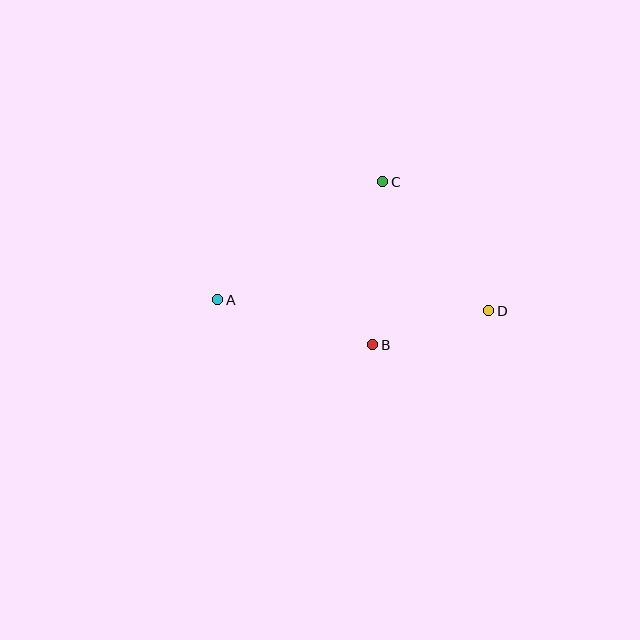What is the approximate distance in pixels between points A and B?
The distance between A and B is approximately 161 pixels.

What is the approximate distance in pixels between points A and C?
The distance between A and C is approximately 203 pixels.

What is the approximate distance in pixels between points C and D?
The distance between C and D is approximately 167 pixels.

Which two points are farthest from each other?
Points A and D are farthest from each other.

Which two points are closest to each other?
Points B and D are closest to each other.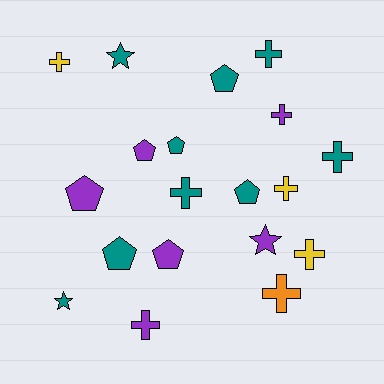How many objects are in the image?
There are 19 objects.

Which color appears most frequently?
Teal, with 9 objects.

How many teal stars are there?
There are 2 teal stars.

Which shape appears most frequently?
Cross, with 9 objects.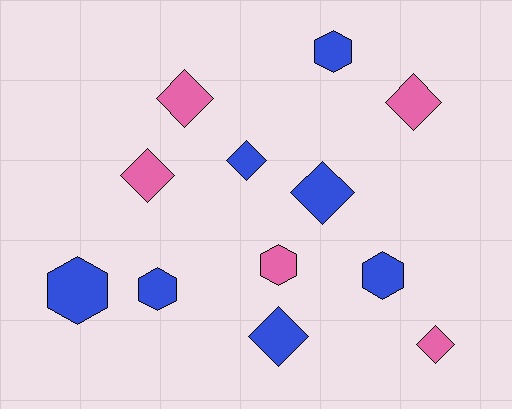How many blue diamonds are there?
There are 3 blue diamonds.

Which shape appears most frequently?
Diamond, with 7 objects.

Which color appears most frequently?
Blue, with 7 objects.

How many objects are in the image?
There are 12 objects.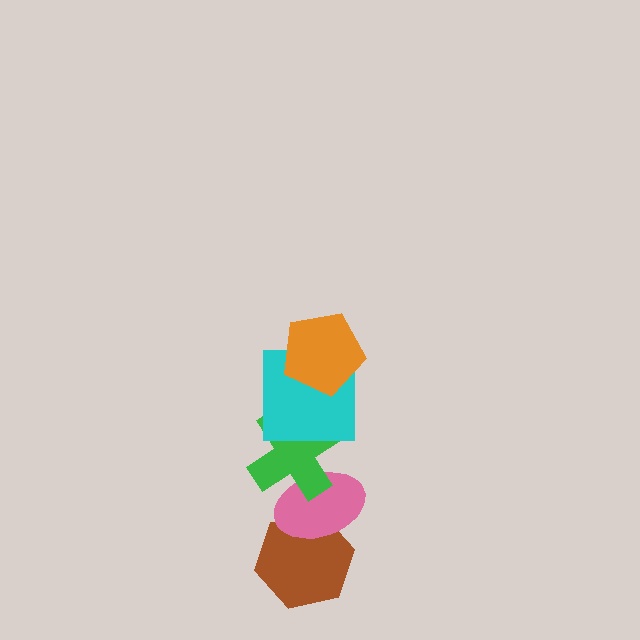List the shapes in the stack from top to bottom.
From top to bottom: the orange pentagon, the cyan square, the green cross, the pink ellipse, the brown hexagon.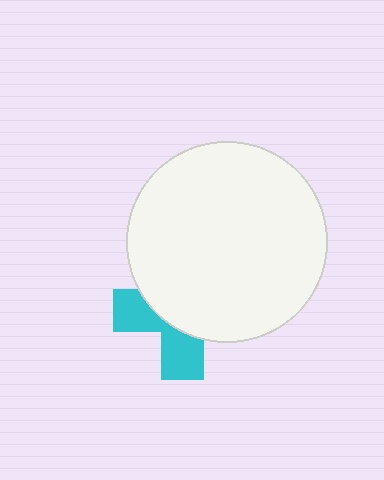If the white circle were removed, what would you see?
You would see the complete cyan cross.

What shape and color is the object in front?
The object in front is a white circle.